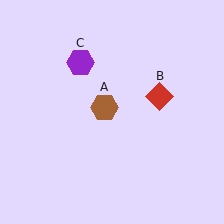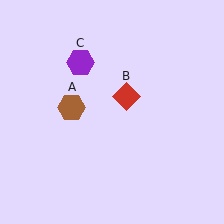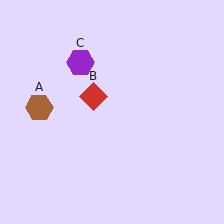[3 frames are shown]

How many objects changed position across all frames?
2 objects changed position: brown hexagon (object A), red diamond (object B).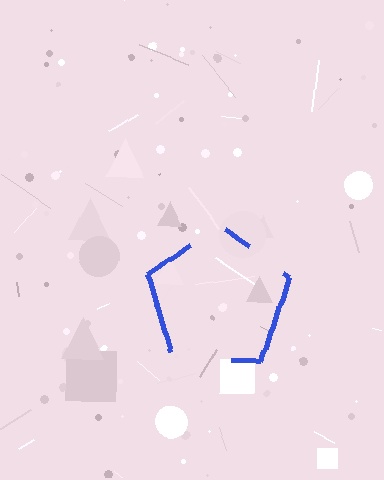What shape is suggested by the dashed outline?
The dashed outline suggests a pentagon.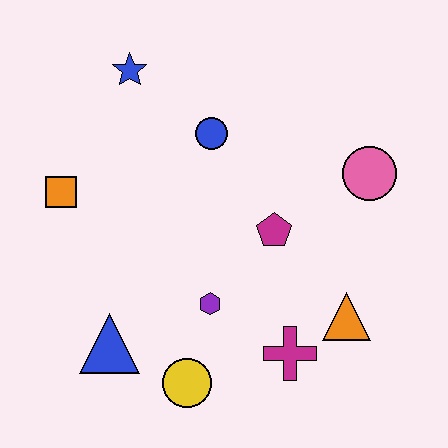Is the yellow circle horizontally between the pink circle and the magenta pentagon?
No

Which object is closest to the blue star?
The blue circle is closest to the blue star.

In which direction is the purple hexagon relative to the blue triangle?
The purple hexagon is to the right of the blue triangle.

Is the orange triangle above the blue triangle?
Yes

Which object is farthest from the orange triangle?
The blue star is farthest from the orange triangle.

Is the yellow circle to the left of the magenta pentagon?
Yes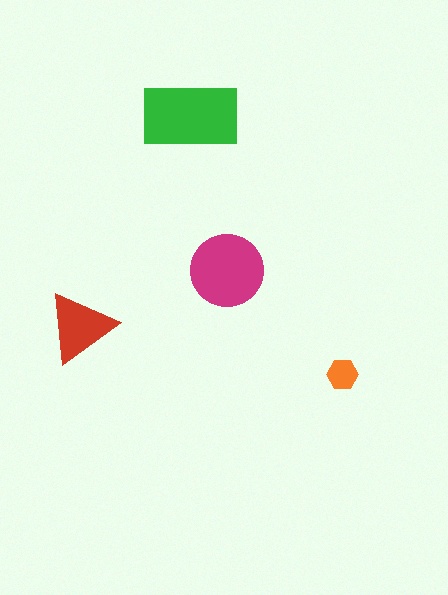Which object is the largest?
The green rectangle.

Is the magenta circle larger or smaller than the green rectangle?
Smaller.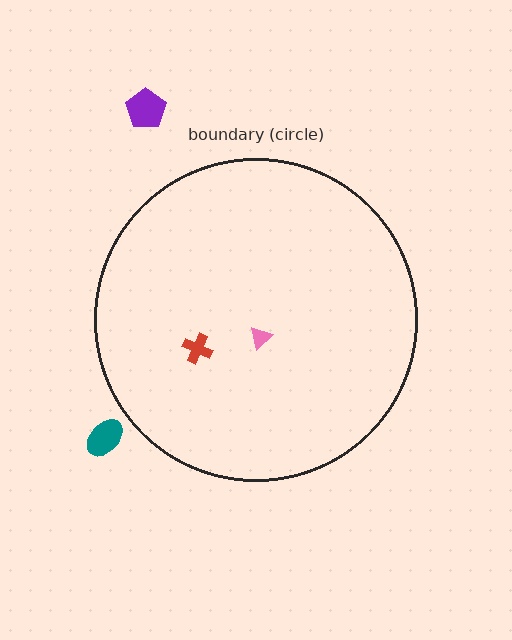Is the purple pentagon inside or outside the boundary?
Outside.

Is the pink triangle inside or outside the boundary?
Inside.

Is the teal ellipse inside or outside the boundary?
Outside.